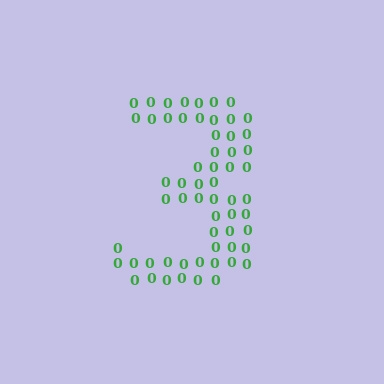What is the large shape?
The large shape is the digit 3.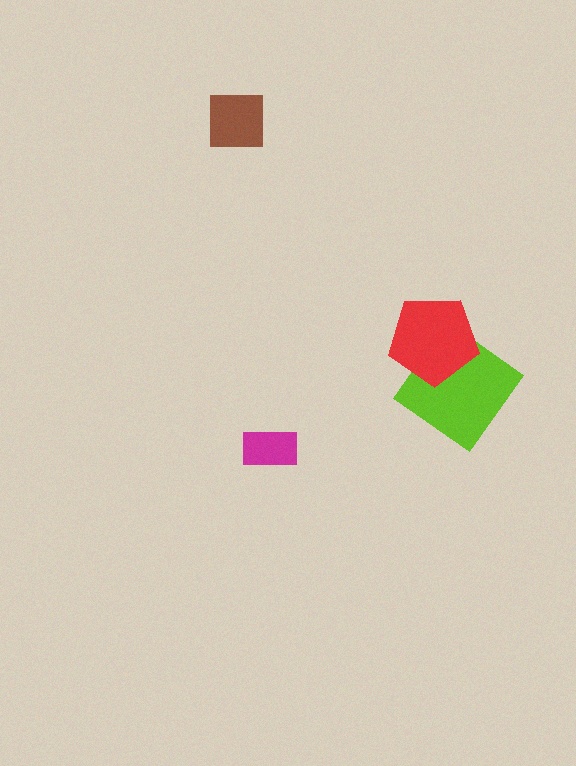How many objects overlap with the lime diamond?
1 object overlaps with the lime diamond.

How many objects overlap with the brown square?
0 objects overlap with the brown square.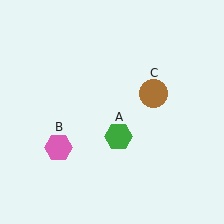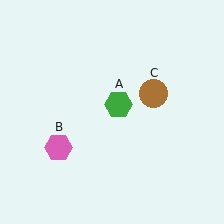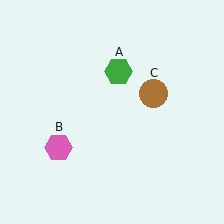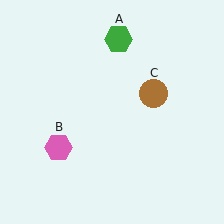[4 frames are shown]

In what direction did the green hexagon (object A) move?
The green hexagon (object A) moved up.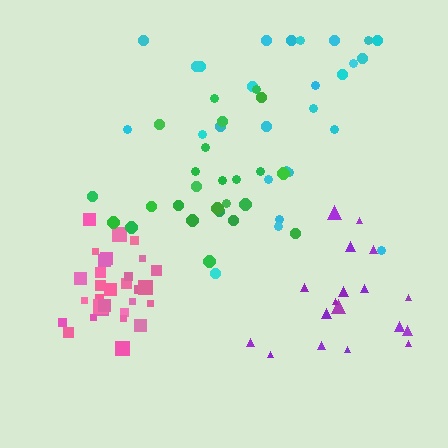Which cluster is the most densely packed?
Pink.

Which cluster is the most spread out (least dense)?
Cyan.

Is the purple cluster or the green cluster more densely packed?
Green.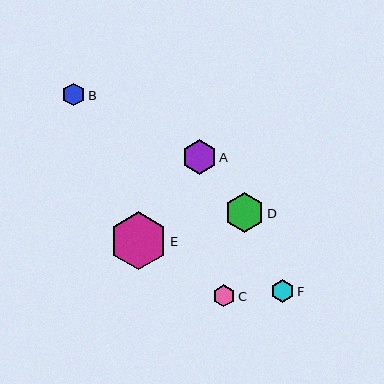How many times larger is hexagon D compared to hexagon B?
Hexagon D is approximately 1.8 times the size of hexagon B.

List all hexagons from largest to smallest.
From largest to smallest: E, D, A, F, B, C.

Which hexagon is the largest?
Hexagon E is the largest with a size of approximately 58 pixels.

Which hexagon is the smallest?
Hexagon C is the smallest with a size of approximately 22 pixels.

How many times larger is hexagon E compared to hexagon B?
Hexagon E is approximately 2.6 times the size of hexagon B.